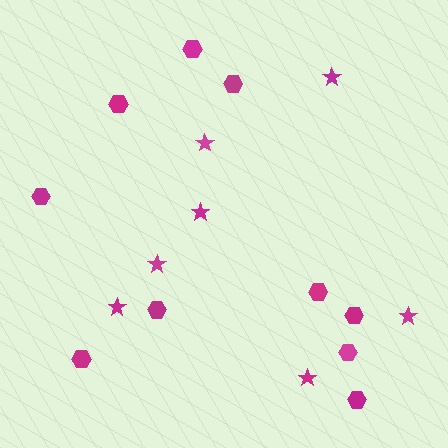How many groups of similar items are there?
There are 2 groups: one group of stars (7) and one group of hexagons (10).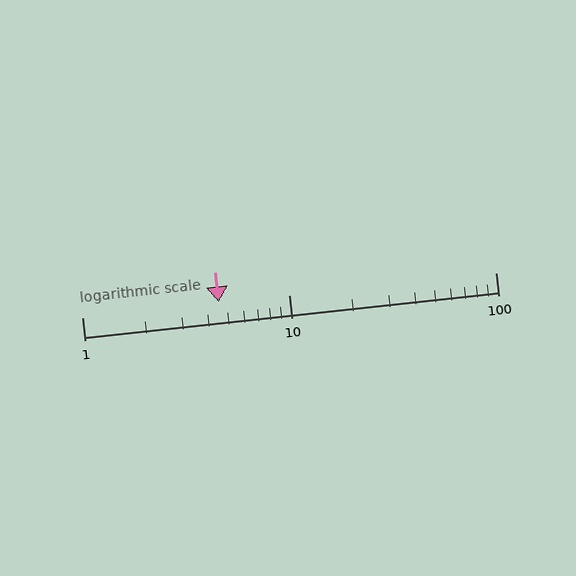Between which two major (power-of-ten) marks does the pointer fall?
The pointer is between 1 and 10.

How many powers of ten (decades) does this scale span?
The scale spans 2 decades, from 1 to 100.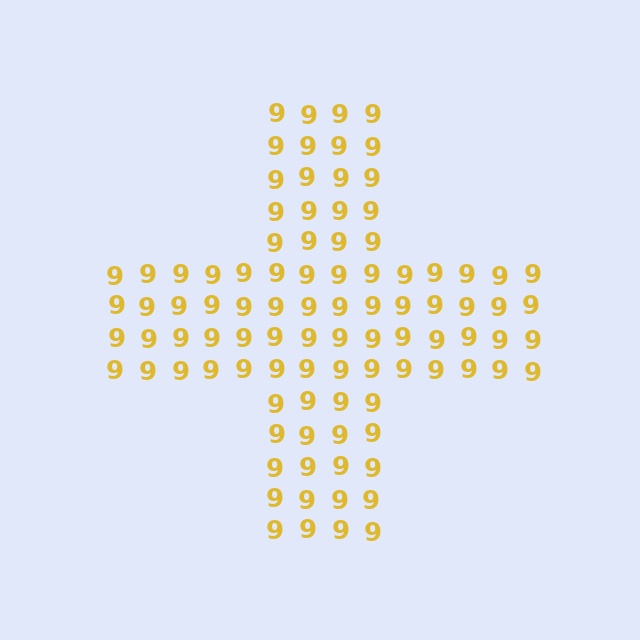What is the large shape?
The large shape is a cross.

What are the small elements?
The small elements are digit 9's.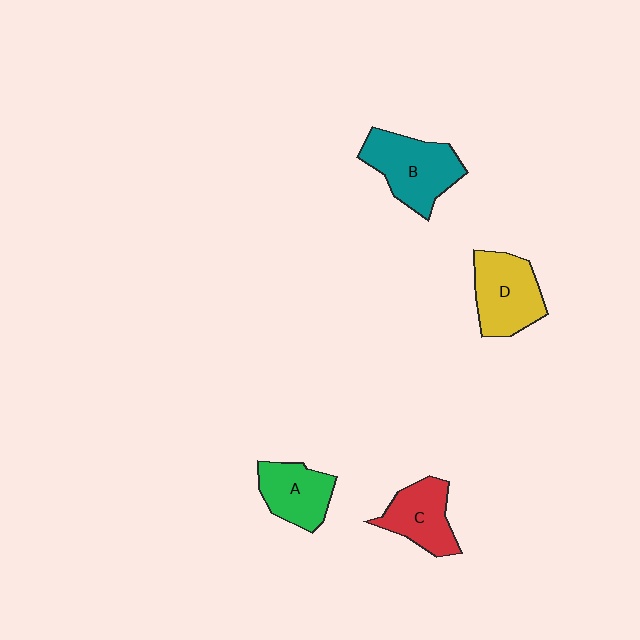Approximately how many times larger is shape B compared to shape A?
Approximately 1.4 times.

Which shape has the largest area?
Shape B (teal).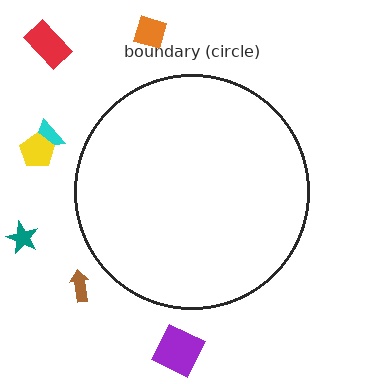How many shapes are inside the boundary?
0 inside, 7 outside.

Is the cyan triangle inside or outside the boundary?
Outside.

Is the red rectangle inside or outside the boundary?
Outside.